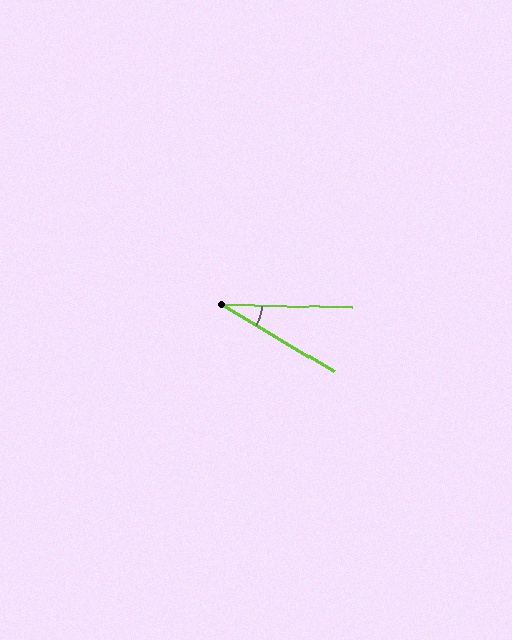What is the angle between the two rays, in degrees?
Approximately 29 degrees.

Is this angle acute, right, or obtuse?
It is acute.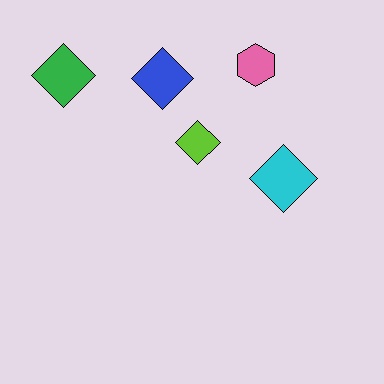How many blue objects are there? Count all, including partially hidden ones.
There is 1 blue object.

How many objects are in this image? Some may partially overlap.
There are 5 objects.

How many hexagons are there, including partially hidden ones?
There is 1 hexagon.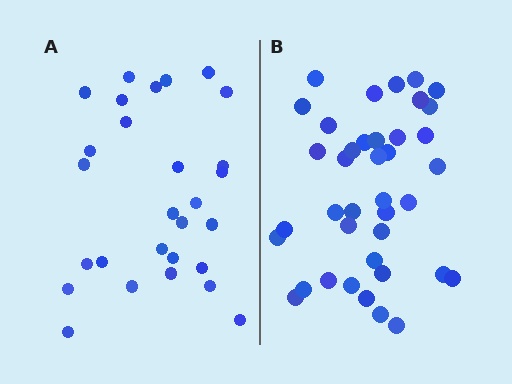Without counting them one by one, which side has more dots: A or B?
Region B (the right region) has more dots.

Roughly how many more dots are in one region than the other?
Region B has roughly 12 or so more dots than region A.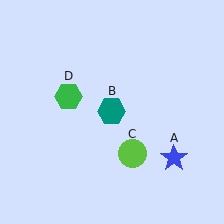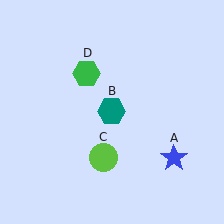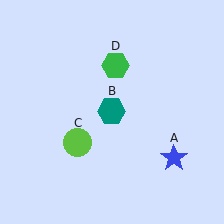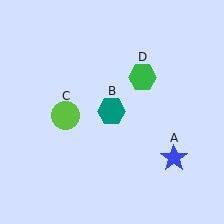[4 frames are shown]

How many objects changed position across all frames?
2 objects changed position: lime circle (object C), green hexagon (object D).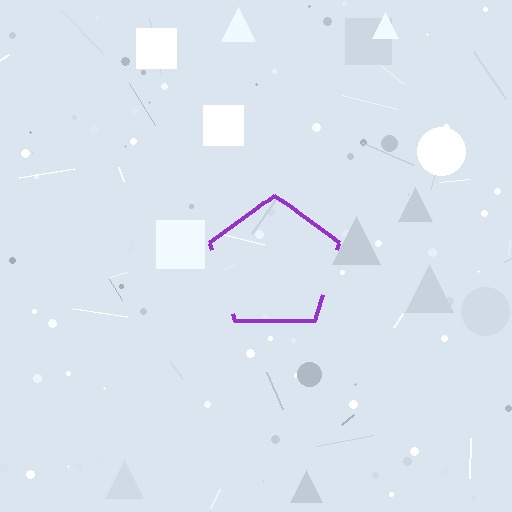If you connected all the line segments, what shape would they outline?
They would outline a pentagon.